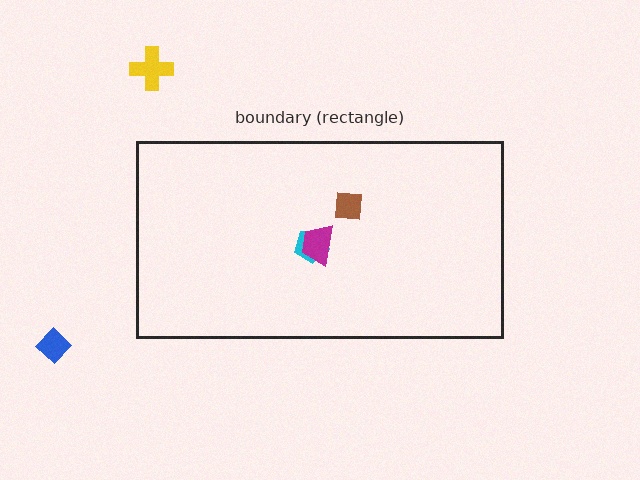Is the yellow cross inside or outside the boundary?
Outside.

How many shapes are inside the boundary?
3 inside, 2 outside.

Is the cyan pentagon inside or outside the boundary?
Inside.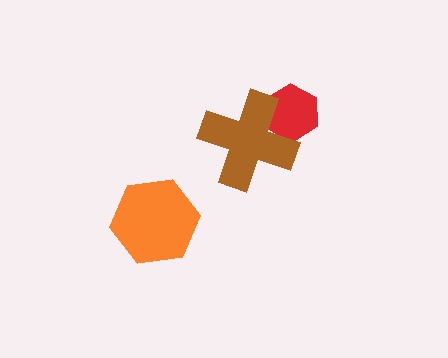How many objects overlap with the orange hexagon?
0 objects overlap with the orange hexagon.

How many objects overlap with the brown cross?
1 object overlaps with the brown cross.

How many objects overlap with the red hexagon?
1 object overlaps with the red hexagon.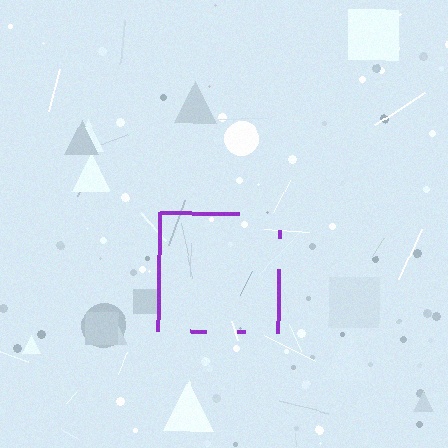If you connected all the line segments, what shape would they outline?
They would outline a square.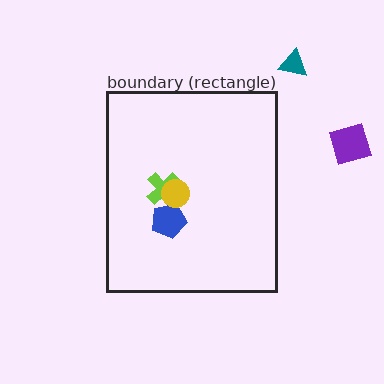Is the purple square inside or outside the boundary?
Outside.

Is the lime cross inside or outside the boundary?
Inside.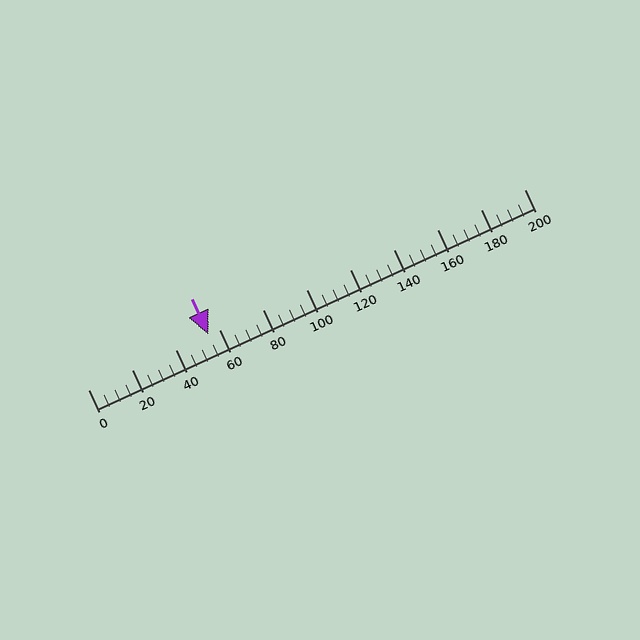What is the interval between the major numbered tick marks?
The major tick marks are spaced 20 units apart.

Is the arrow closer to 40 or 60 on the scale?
The arrow is closer to 60.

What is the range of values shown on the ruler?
The ruler shows values from 0 to 200.